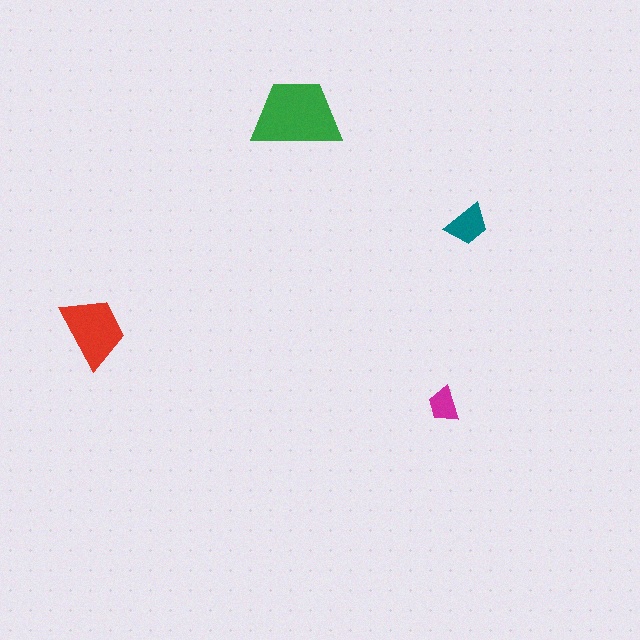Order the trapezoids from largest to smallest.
the green one, the red one, the teal one, the magenta one.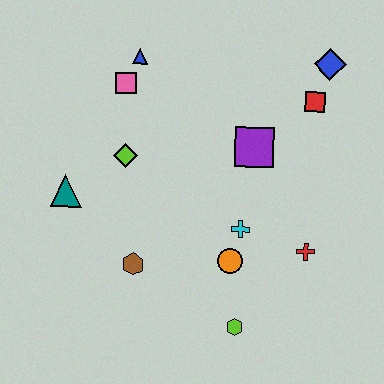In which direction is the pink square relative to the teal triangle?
The pink square is above the teal triangle.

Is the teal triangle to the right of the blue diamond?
No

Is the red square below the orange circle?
No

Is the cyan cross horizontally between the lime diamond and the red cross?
Yes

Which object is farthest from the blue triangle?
The lime hexagon is farthest from the blue triangle.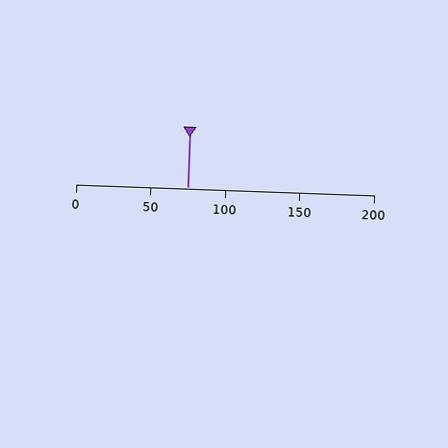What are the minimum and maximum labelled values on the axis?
The axis runs from 0 to 200.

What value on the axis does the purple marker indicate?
The marker indicates approximately 75.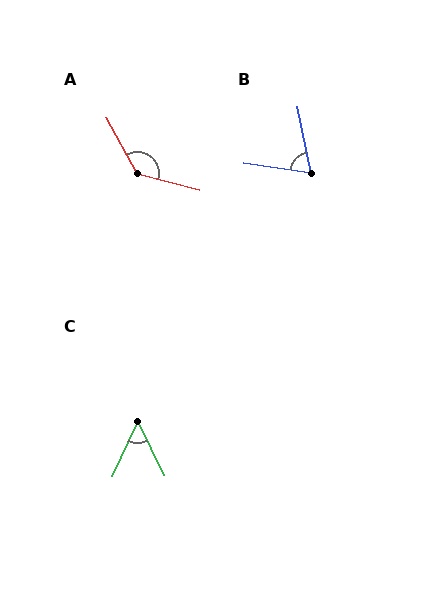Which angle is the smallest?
C, at approximately 51 degrees.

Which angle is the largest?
A, at approximately 132 degrees.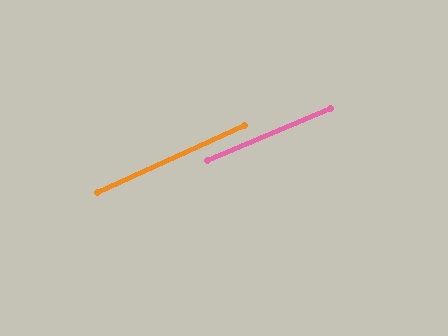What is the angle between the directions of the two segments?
Approximately 1 degree.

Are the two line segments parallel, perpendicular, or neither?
Parallel — their directions differ by only 1.5°.